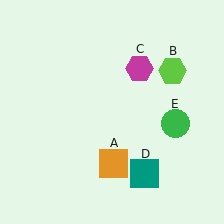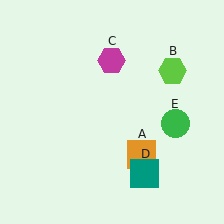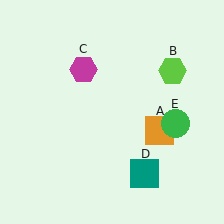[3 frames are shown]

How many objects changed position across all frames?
2 objects changed position: orange square (object A), magenta hexagon (object C).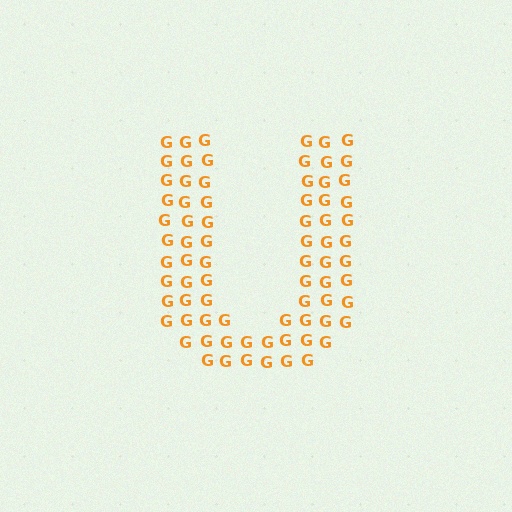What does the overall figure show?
The overall figure shows the letter U.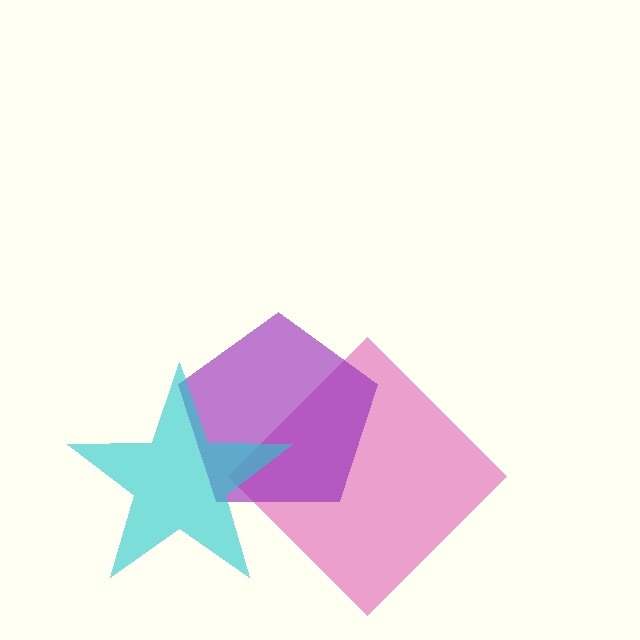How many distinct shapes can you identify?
There are 3 distinct shapes: a pink diamond, a purple pentagon, a cyan star.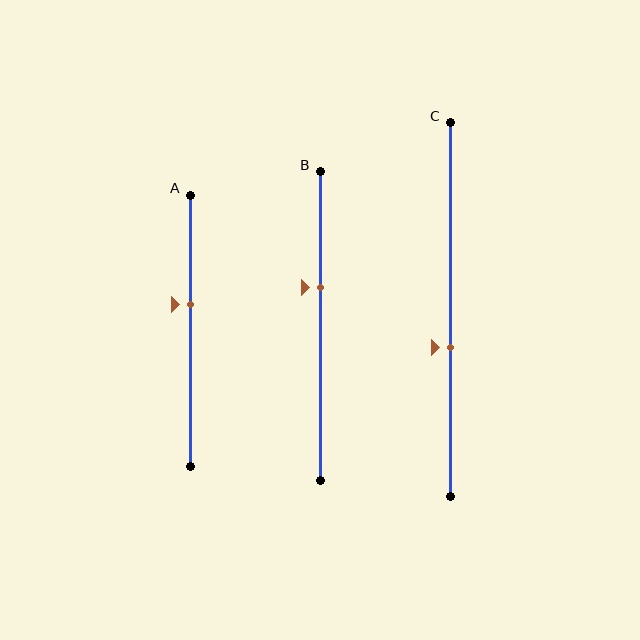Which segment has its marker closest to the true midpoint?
Segment A has its marker closest to the true midpoint.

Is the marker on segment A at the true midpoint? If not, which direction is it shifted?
No, the marker on segment A is shifted upward by about 10% of the segment length.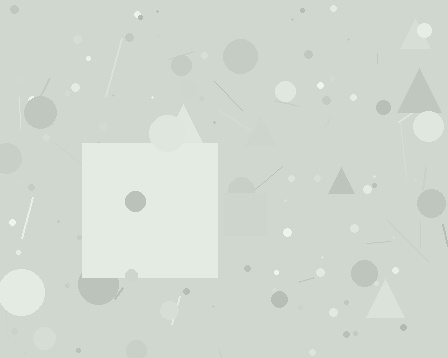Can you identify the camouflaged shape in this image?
The camouflaged shape is a square.